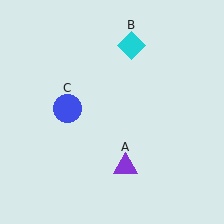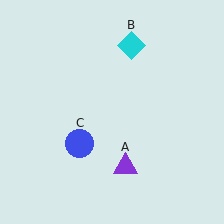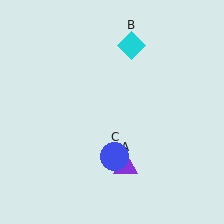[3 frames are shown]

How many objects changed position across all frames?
1 object changed position: blue circle (object C).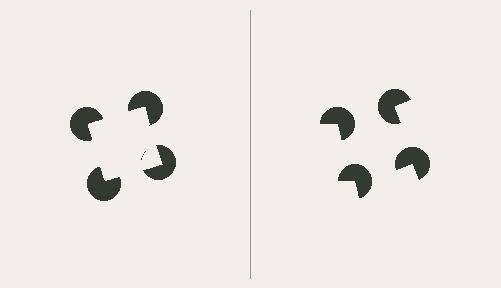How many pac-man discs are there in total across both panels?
8 — 4 on each side.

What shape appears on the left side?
An illusory square.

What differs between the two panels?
The pac-man discs are positioned identically on both sides; only the wedge orientations differ. On the left they align to a square; on the right they are misaligned.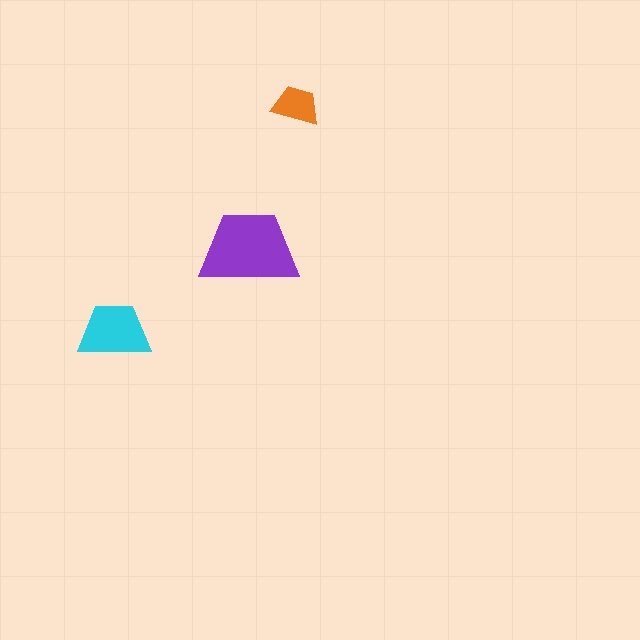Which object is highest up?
The orange trapezoid is topmost.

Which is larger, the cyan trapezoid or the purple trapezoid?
The purple one.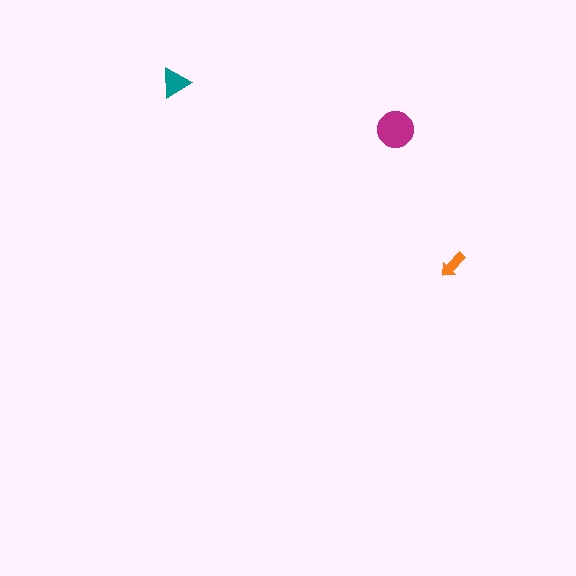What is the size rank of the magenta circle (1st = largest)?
1st.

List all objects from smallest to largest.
The orange arrow, the teal triangle, the magenta circle.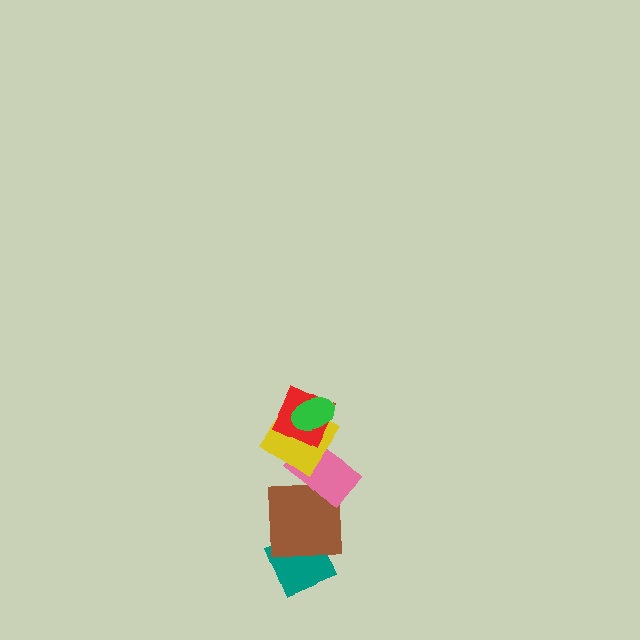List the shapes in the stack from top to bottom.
From top to bottom: the green ellipse, the red square, the yellow diamond, the pink rectangle, the brown square, the teal diamond.